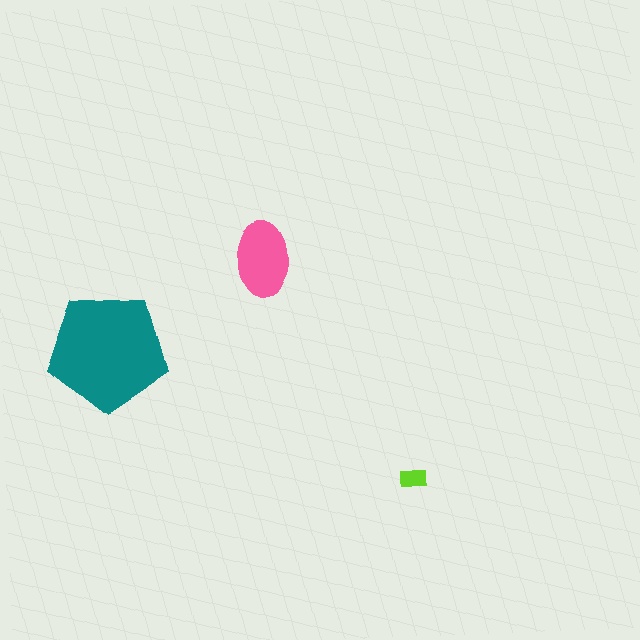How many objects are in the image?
There are 3 objects in the image.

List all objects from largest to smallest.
The teal pentagon, the pink ellipse, the lime rectangle.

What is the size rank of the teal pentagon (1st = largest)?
1st.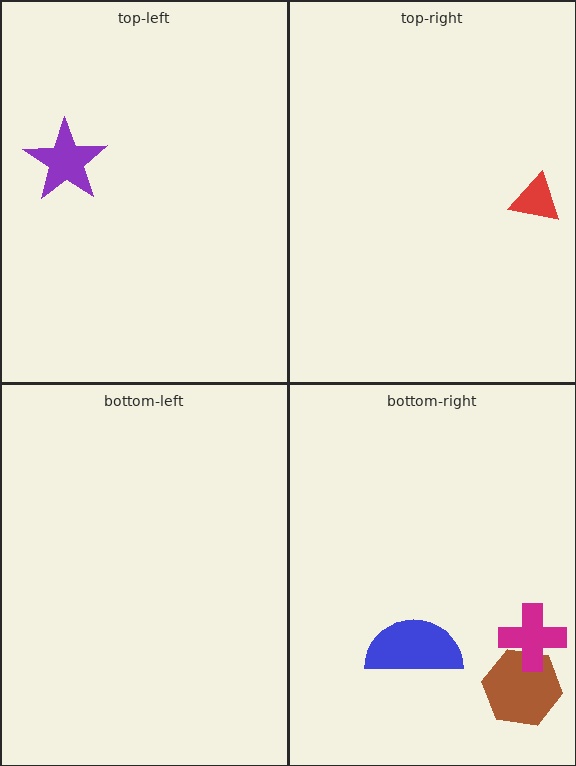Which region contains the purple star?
The top-left region.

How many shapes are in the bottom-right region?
3.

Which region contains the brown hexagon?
The bottom-right region.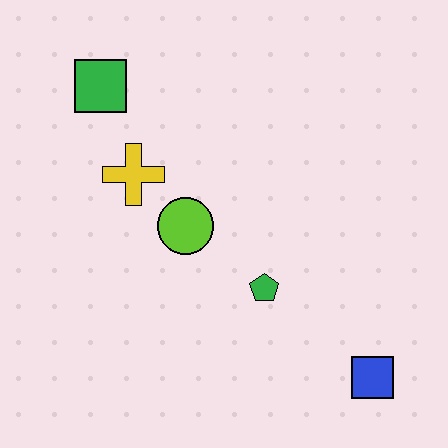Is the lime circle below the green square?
Yes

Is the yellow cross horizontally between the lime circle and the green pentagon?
No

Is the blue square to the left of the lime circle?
No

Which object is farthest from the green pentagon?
The green square is farthest from the green pentagon.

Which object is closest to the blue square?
The green pentagon is closest to the blue square.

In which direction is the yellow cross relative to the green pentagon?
The yellow cross is to the left of the green pentagon.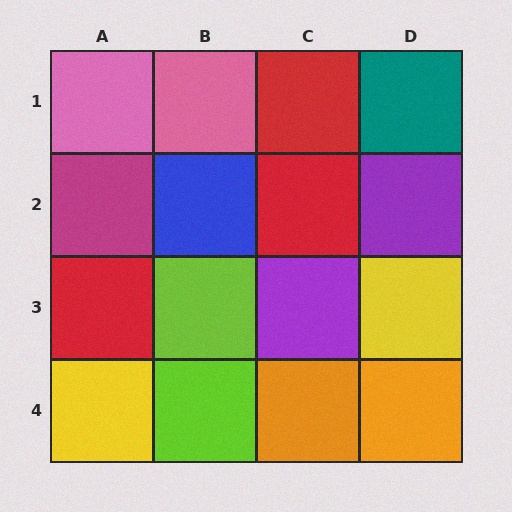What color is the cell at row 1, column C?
Red.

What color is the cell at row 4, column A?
Yellow.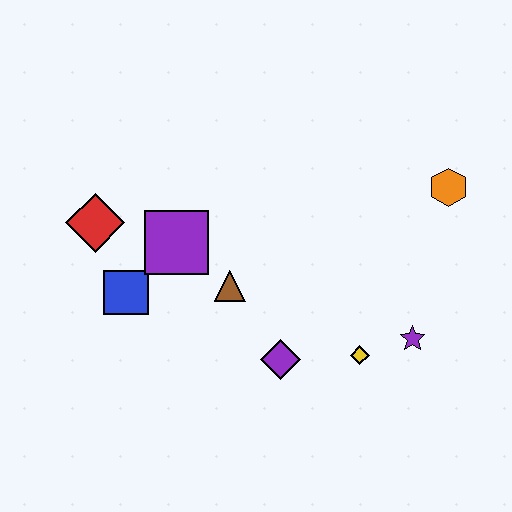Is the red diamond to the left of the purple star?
Yes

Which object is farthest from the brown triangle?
The orange hexagon is farthest from the brown triangle.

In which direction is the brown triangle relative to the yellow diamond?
The brown triangle is to the left of the yellow diamond.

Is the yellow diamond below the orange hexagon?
Yes